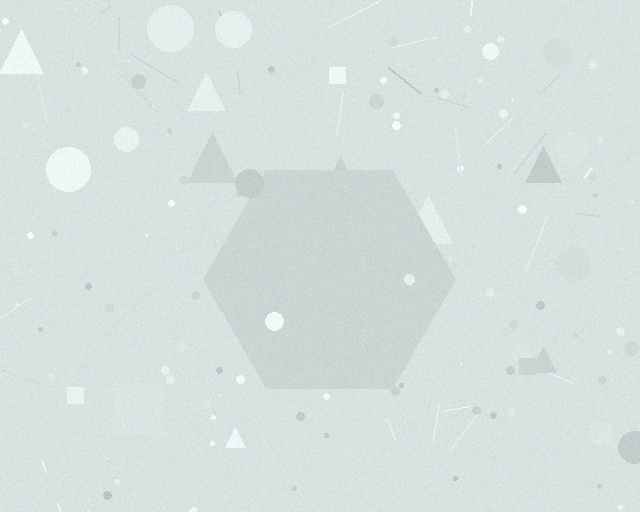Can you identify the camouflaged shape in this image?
The camouflaged shape is a hexagon.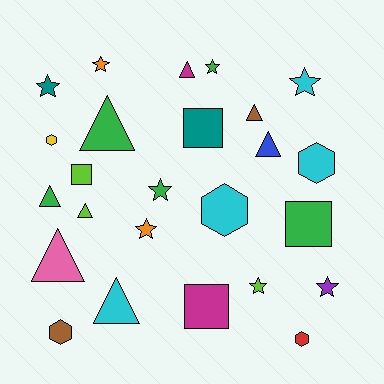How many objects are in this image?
There are 25 objects.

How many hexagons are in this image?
There are 5 hexagons.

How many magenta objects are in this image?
There are 2 magenta objects.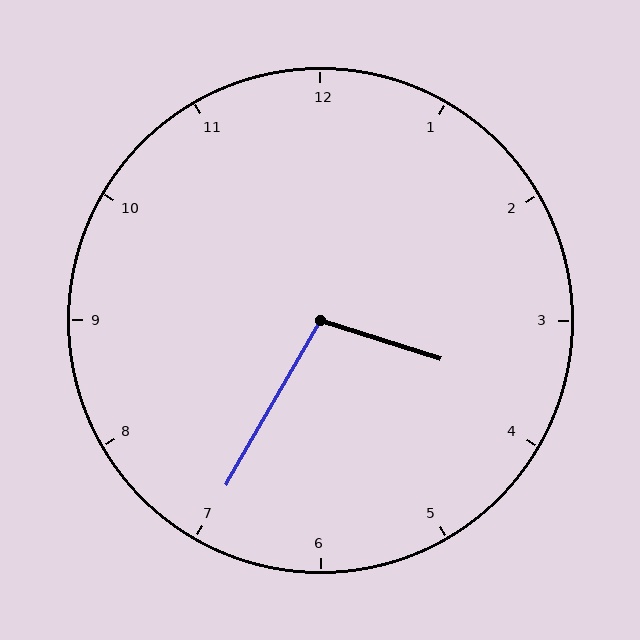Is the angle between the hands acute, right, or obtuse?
It is obtuse.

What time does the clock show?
3:35.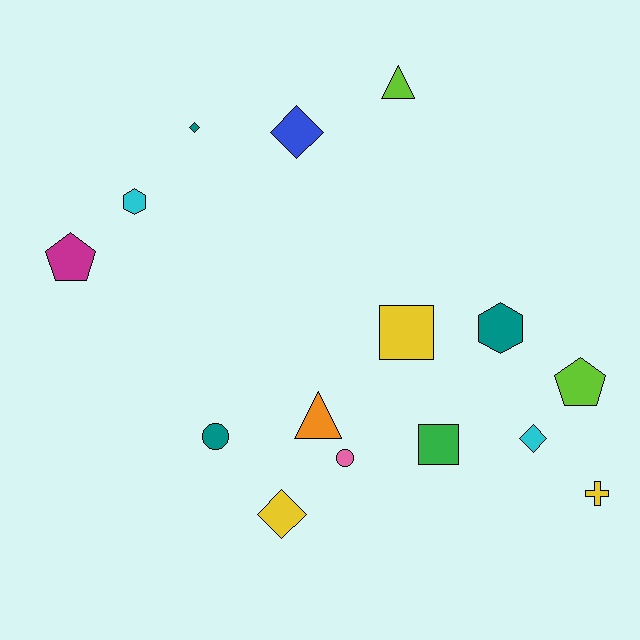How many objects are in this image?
There are 15 objects.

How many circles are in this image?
There are 2 circles.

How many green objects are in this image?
There is 1 green object.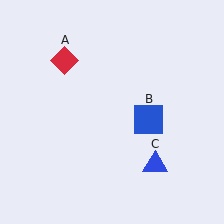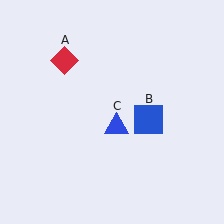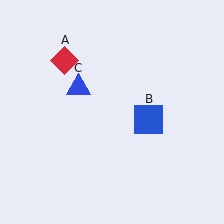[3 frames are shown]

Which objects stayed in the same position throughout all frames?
Red diamond (object A) and blue square (object B) remained stationary.